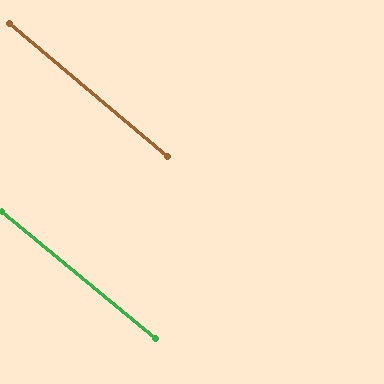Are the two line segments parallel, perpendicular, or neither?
Parallel — their directions differ by only 0.6°.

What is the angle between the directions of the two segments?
Approximately 1 degree.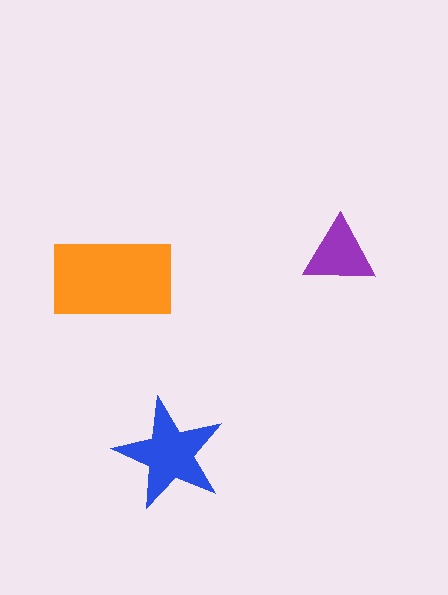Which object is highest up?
The purple triangle is topmost.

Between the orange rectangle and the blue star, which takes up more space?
The orange rectangle.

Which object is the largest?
The orange rectangle.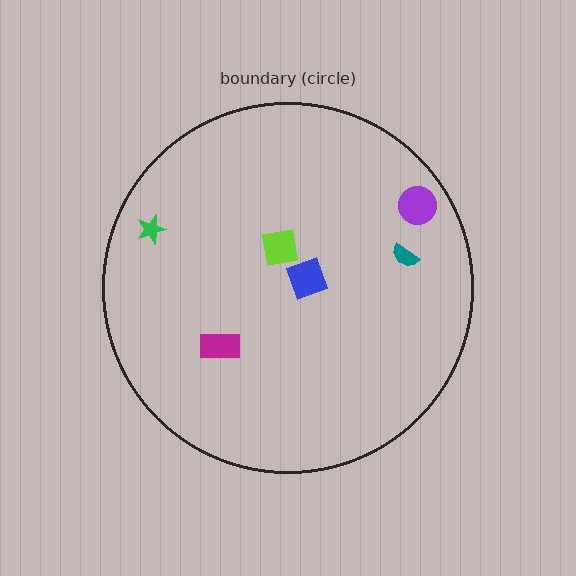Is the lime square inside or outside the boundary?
Inside.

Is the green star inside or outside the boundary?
Inside.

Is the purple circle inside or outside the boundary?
Inside.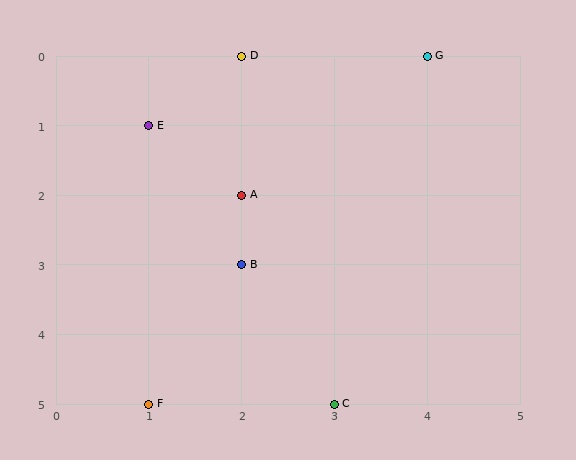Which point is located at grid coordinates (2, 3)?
Point B is at (2, 3).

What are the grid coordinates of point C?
Point C is at grid coordinates (3, 5).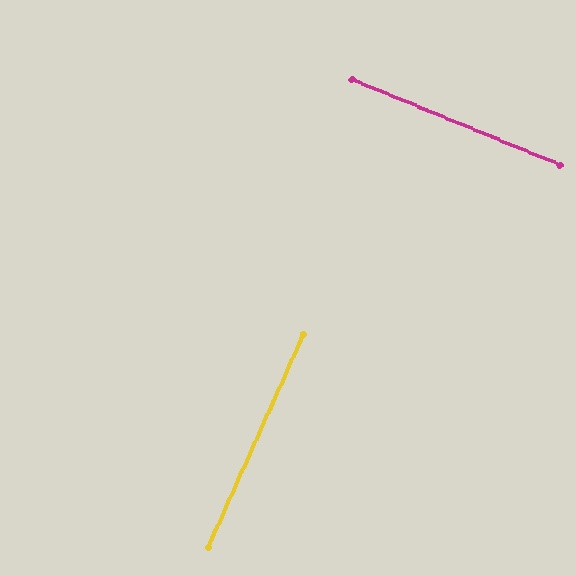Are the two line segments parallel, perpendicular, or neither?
Perpendicular — they meet at approximately 88°.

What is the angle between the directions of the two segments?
Approximately 88 degrees.